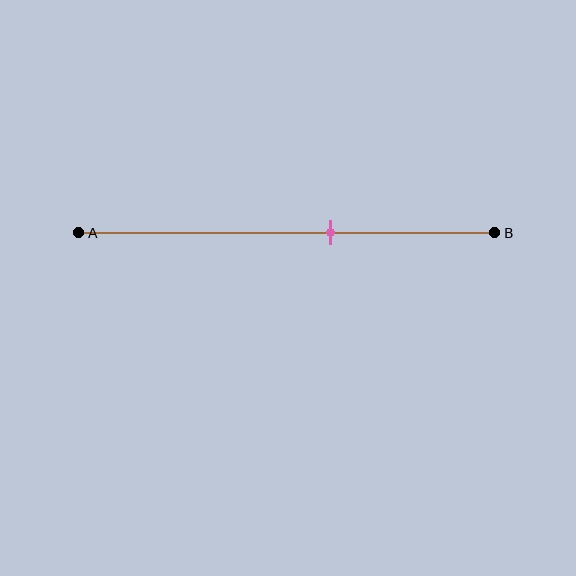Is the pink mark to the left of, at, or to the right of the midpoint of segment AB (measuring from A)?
The pink mark is to the right of the midpoint of segment AB.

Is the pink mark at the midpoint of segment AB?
No, the mark is at about 60% from A, not at the 50% midpoint.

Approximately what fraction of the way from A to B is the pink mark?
The pink mark is approximately 60% of the way from A to B.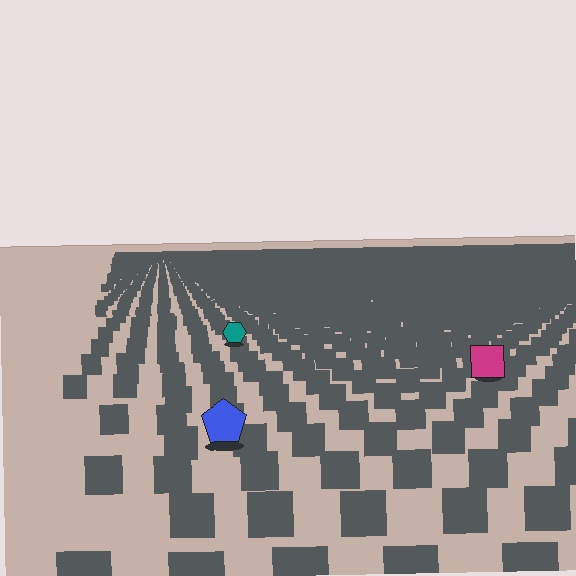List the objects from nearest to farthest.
From nearest to farthest: the blue pentagon, the magenta square, the teal hexagon.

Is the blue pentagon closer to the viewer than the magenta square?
Yes. The blue pentagon is closer — you can tell from the texture gradient: the ground texture is coarser near it.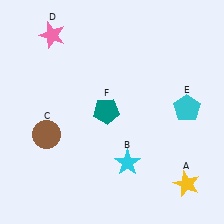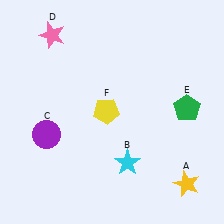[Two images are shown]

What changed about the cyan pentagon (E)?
In Image 1, E is cyan. In Image 2, it changed to green.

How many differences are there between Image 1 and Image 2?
There are 3 differences between the two images.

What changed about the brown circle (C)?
In Image 1, C is brown. In Image 2, it changed to purple.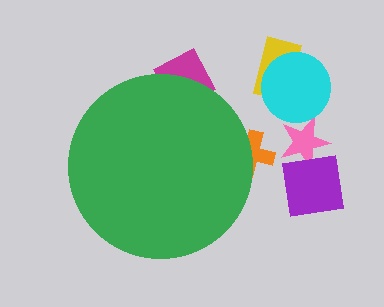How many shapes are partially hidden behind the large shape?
2 shapes are partially hidden.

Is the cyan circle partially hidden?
No, the cyan circle is fully visible.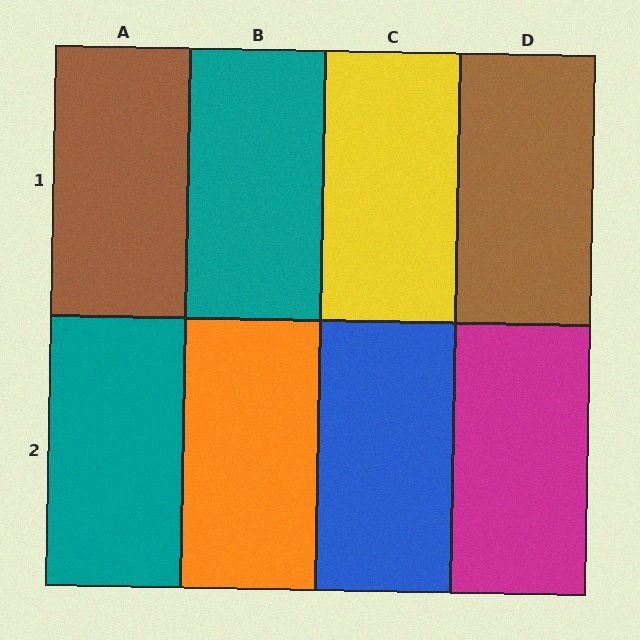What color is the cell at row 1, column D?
Brown.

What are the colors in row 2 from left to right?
Teal, orange, blue, magenta.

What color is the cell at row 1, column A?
Brown.